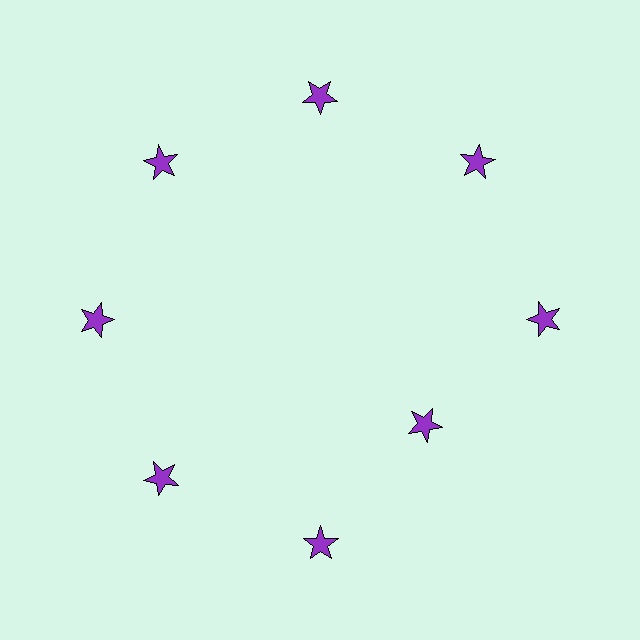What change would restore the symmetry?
The symmetry would be restored by moving it outward, back onto the ring so that all 8 stars sit at equal angles and equal distance from the center.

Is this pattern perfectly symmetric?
No. The 8 purple stars are arranged in a ring, but one element near the 4 o'clock position is pulled inward toward the center, breaking the 8-fold rotational symmetry.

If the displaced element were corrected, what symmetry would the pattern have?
It would have 8-fold rotational symmetry — the pattern would map onto itself every 45 degrees.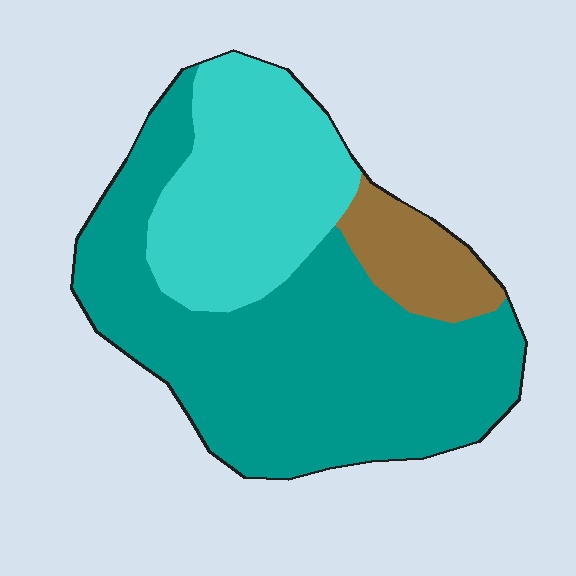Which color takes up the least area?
Brown, at roughly 10%.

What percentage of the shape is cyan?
Cyan covers 30% of the shape.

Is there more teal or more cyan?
Teal.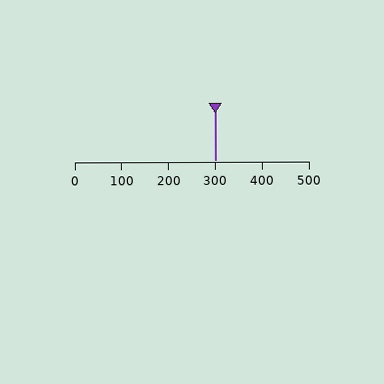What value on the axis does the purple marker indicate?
The marker indicates approximately 300.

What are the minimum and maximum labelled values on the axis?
The axis runs from 0 to 500.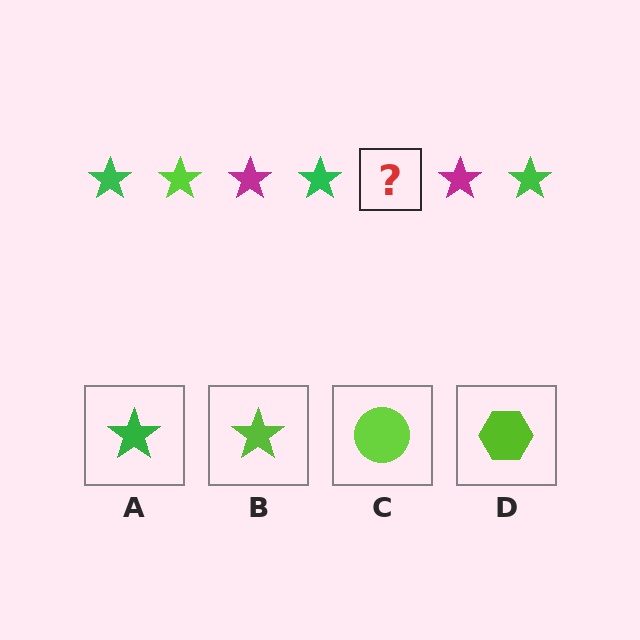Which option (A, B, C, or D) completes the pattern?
B.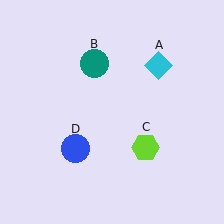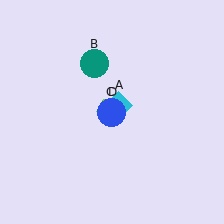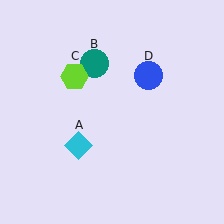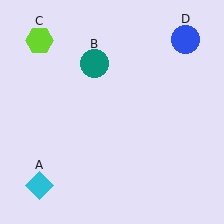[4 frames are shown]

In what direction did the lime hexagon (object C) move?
The lime hexagon (object C) moved up and to the left.